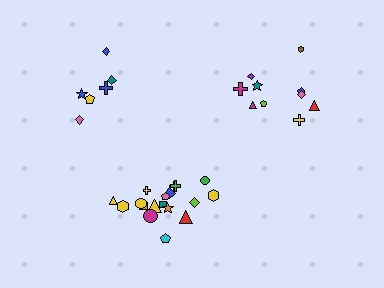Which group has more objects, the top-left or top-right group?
The top-right group.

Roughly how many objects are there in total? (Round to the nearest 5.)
Roughly 35 objects in total.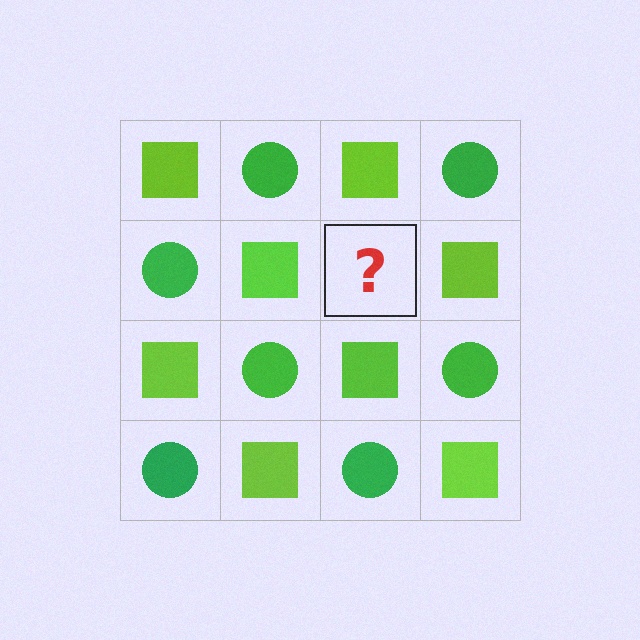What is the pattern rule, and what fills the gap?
The rule is that it alternates lime square and green circle in a checkerboard pattern. The gap should be filled with a green circle.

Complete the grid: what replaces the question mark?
The question mark should be replaced with a green circle.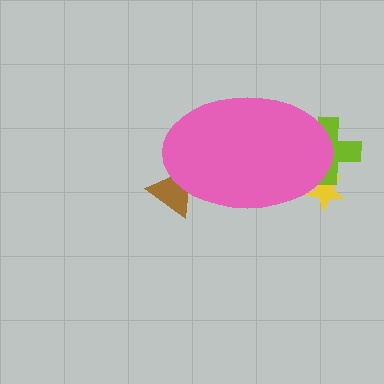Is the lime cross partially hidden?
Yes, the lime cross is partially hidden behind the pink ellipse.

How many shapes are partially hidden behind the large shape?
3 shapes are partially hidden.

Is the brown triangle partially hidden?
Yes, the brown triangle is partially hidden behind the pink ellipse.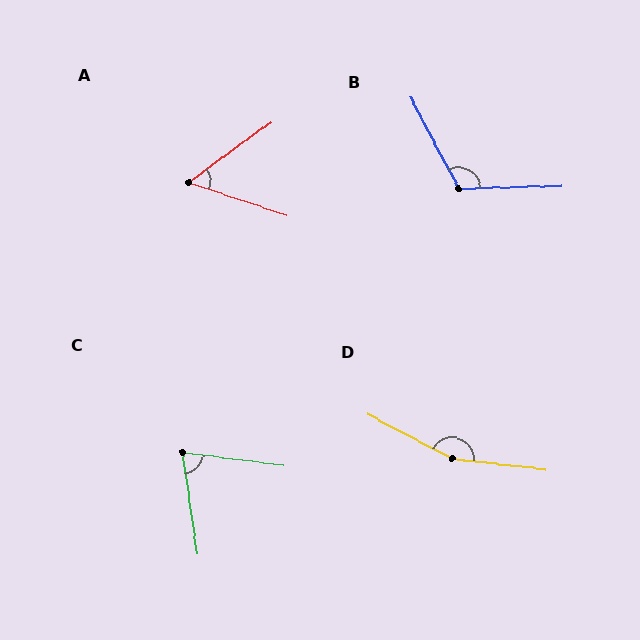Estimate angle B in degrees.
Approximately 116 degrees.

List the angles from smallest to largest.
A (55°), C (74°), B (116°), D (158°).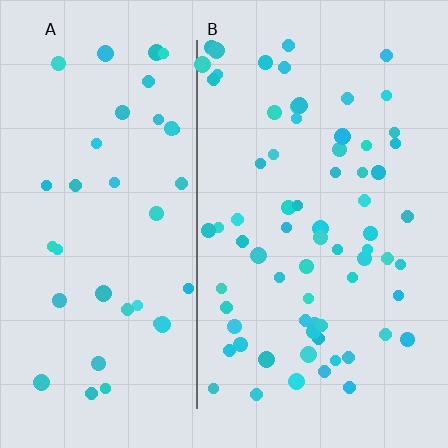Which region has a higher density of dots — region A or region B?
B (the right).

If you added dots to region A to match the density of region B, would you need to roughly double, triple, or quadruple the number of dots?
Approximately double.